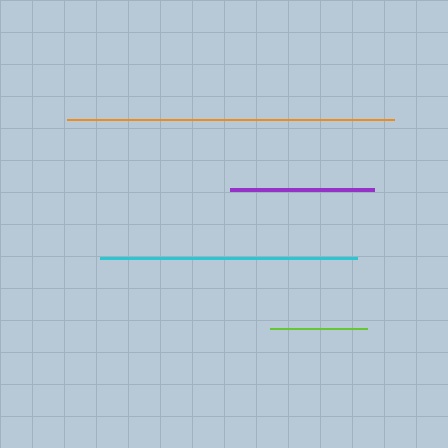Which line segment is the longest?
The orange line is the longest at approximately 327 pixels.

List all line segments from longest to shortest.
From longest to shortest: orange, cyan, purple, lime.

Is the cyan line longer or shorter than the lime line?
The cyan line is longer than the lime line.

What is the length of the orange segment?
The orange segment is approximately 327 pixels long.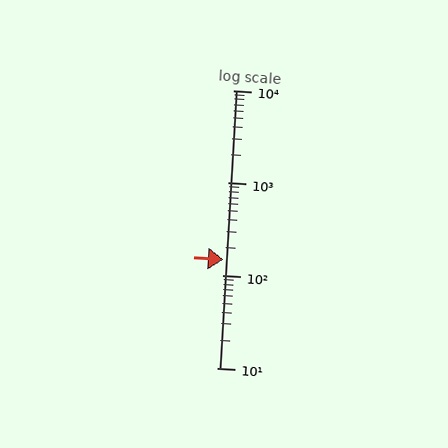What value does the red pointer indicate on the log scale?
The pointer indicates approximately 150.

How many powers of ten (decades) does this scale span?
The scale spans 3 decades, from 10 to 10000.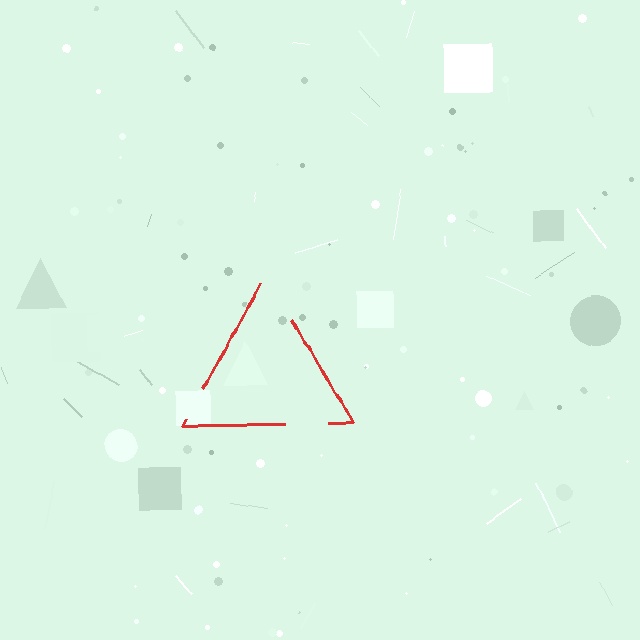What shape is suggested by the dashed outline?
The dashed outline suggests a triangle.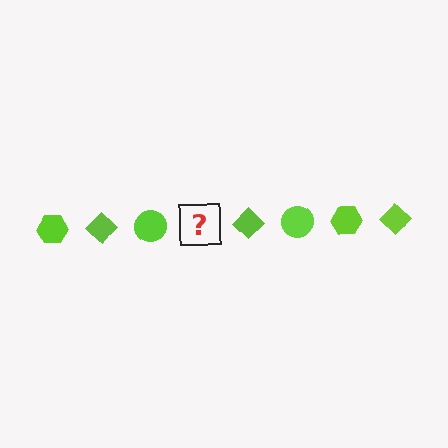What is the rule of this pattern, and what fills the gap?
The rule is that the pattern cycles through hexagon, diamond, circle shapes in lime. The gap should be filled with a lime hexagon.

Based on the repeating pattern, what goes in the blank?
The blank should be a lime hexagon.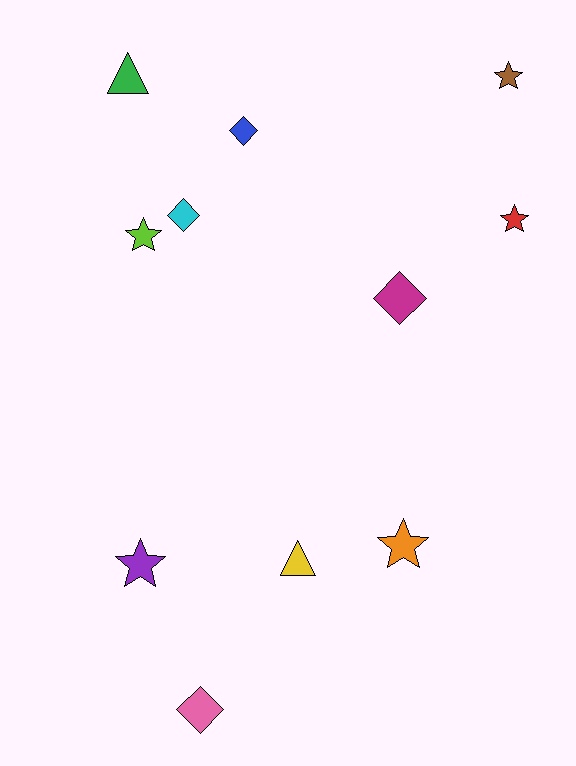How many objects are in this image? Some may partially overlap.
There are 11 objects.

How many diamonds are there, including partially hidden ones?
There are 4 diamonds.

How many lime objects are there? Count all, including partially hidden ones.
There is 1 lime object.